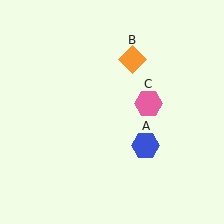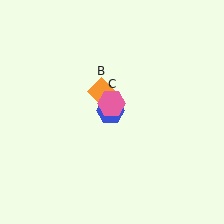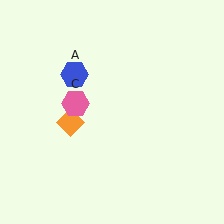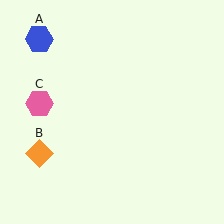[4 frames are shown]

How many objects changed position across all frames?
3 objects changed position: blue hexagon (object A), orange diamond (object B), pink hexagon (object C).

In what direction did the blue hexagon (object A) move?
The blue hexagon (object A) moved up and to the left.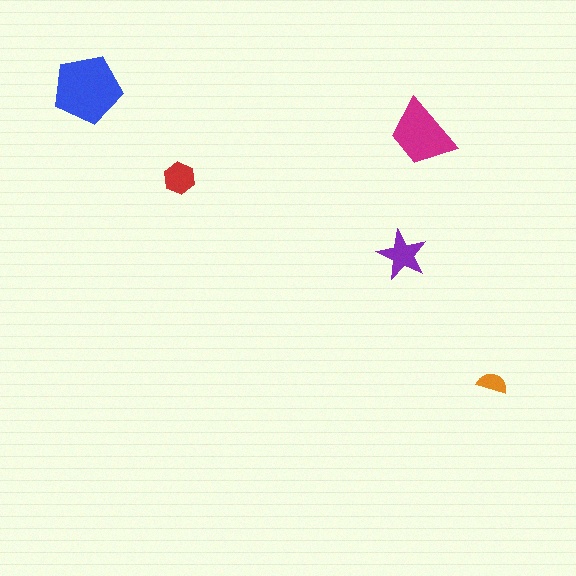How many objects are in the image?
There are 5 objects in the image.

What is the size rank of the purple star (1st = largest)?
3rd.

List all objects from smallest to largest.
The orange semicircle, the red hexagon, the purple star, the magenta trapezoid, the blue pentagon.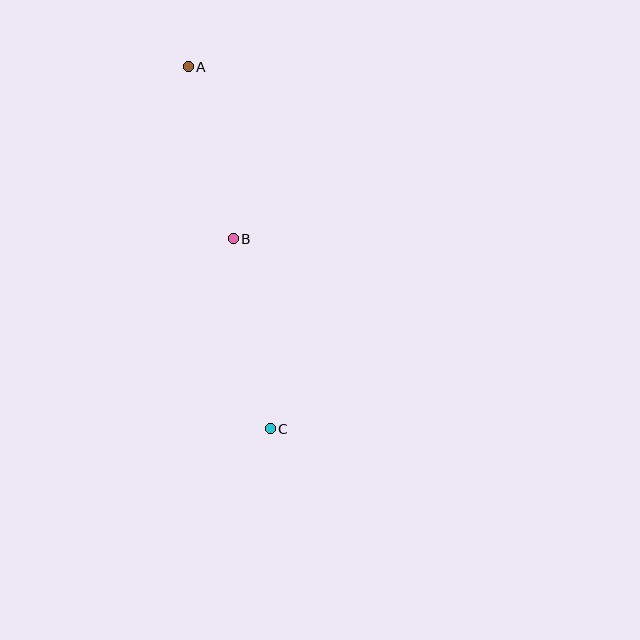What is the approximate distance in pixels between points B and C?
The distance between B and C is approximately 193 pixels.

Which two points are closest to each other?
Points A and B are closest to each other.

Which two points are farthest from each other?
Points A and C are farthest from each other.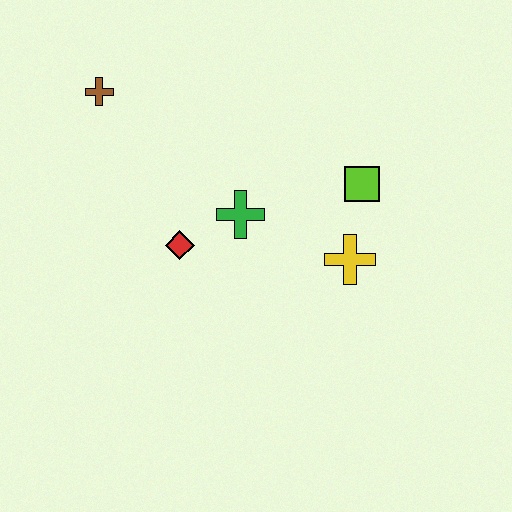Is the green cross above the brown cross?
No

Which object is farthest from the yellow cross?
The brown cross is farthest from the yellow cross.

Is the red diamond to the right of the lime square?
No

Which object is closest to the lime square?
The yellow cross is closest to the lime square.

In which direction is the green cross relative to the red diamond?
The green cross is to the right of the red diamond.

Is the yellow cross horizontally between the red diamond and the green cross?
No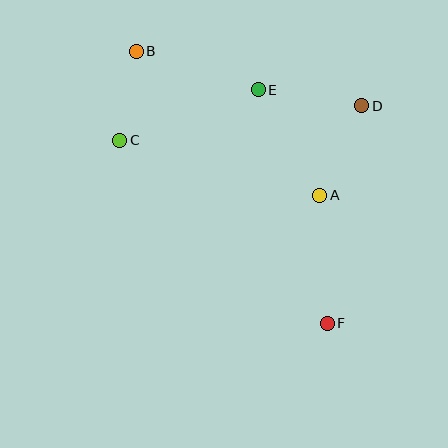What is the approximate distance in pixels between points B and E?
The distance between B and E is approximately 128 pixels.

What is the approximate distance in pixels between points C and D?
The distance between C and D is approximately 245 pixels.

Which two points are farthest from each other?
Points B and F are farthest from each other.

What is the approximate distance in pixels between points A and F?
The distance between A and F is approximately 128 pixels.